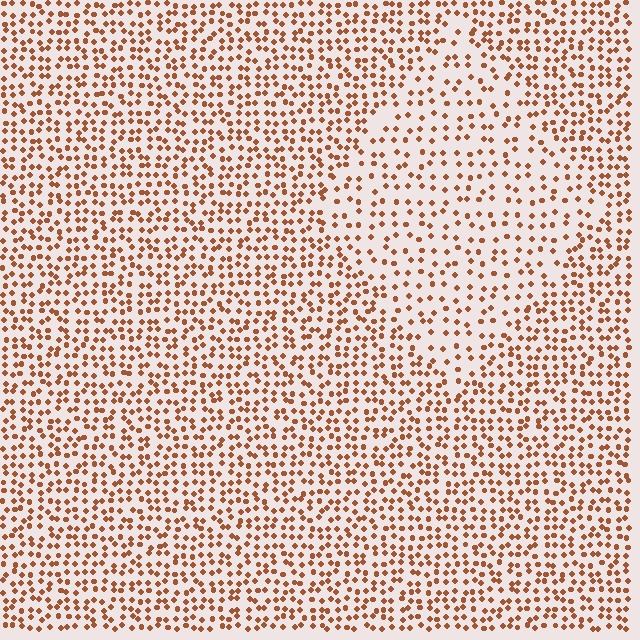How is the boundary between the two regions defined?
The boundary is defined by a change in element density (approximately 1.8x ratio). All elements are the same color, size, and shape.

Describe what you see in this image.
The image contains small brown elements arranged at two different densities. A diamond-shaped region is visible where the elements are less densely packed than the surrounding area.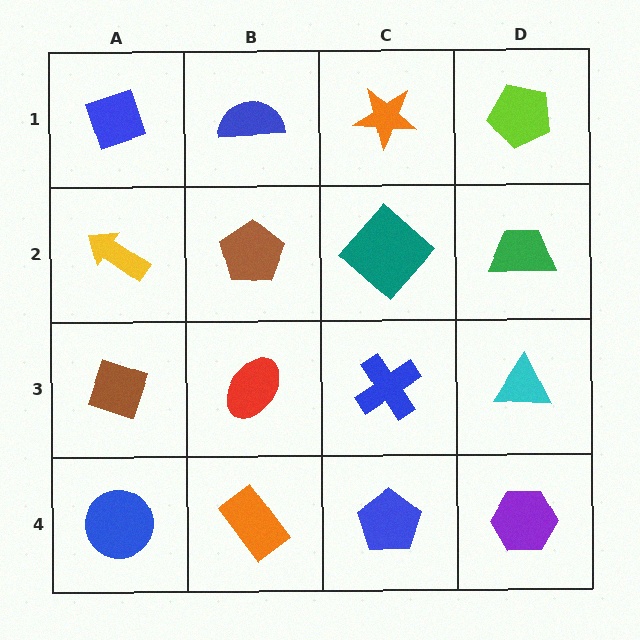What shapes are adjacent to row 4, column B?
A red ellipse (row 3, column B), a blue circle (row 4, column A), a blue pentagon (row 4, column C).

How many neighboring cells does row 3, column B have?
4.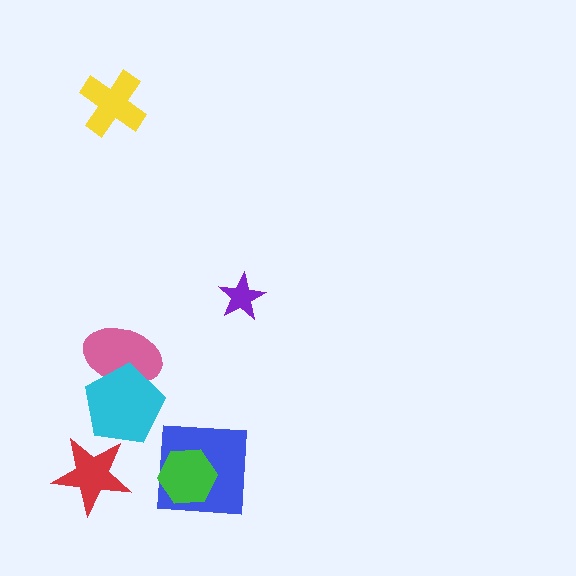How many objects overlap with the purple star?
0 objects overlap with the purple star.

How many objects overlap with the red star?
0 objects overlap with the red star.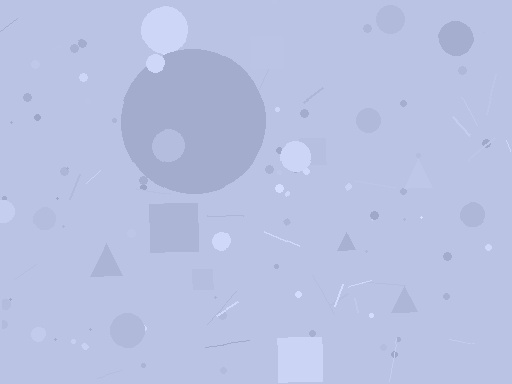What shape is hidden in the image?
A circle is hidden in the image.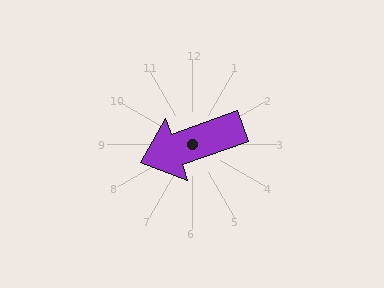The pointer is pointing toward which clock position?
Roughly 8 o'clock.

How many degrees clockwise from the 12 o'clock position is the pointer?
Approximately 251 degrees.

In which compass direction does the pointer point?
West.